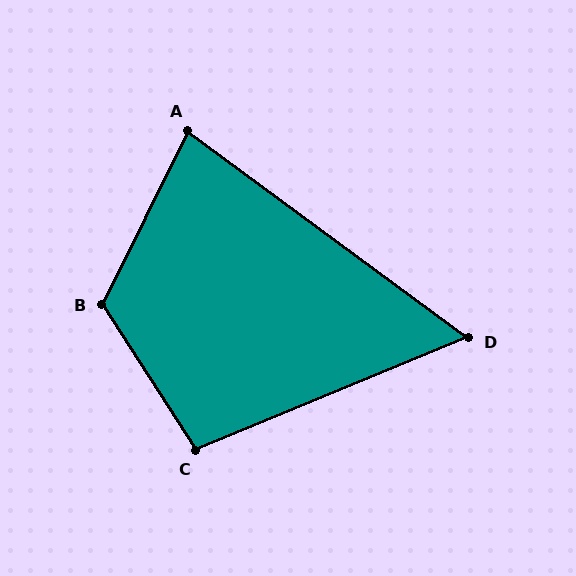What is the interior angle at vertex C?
Approximately 100 degrees (obtuse).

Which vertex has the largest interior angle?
B, at approximately 121 degrees.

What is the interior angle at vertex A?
Approximately 80 degrees (acute).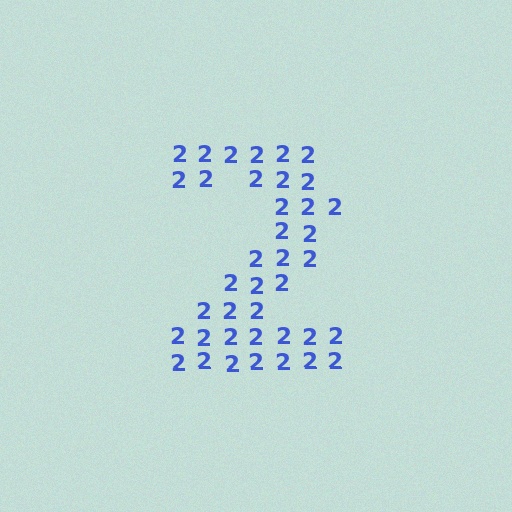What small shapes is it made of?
It is made of small digit 2's.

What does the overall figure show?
The overall figure shows the digit 2.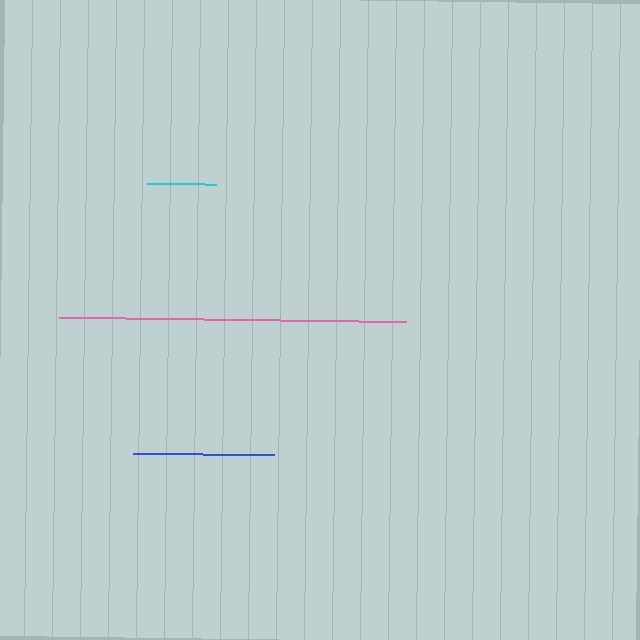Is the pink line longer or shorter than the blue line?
The pink line is longer than the blue line.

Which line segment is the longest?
The pink line is the longest at approximately 347 pixels.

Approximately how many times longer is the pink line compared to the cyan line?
The pink line is approximately 5.0 times the length of the cyan line.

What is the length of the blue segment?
The blue segment is approximately 141 pixels long.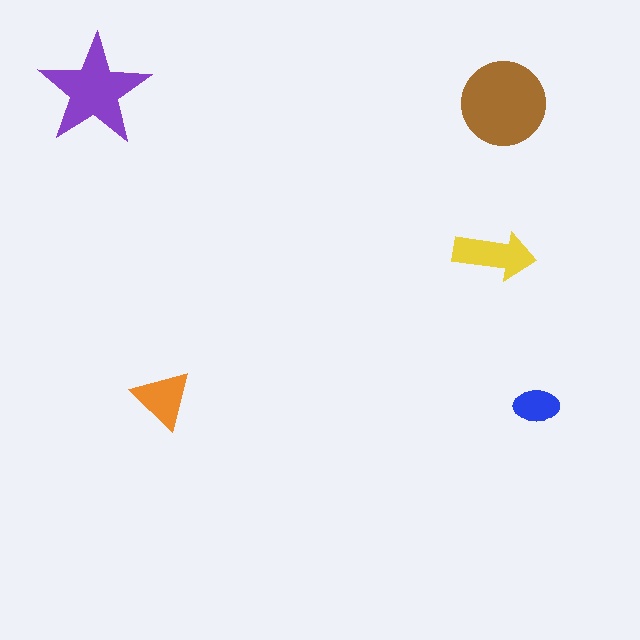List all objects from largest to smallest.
The brown circle, the purple star, the yellow arrow, the orange triangle, the blue ellipse.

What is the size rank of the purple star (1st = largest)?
2nd.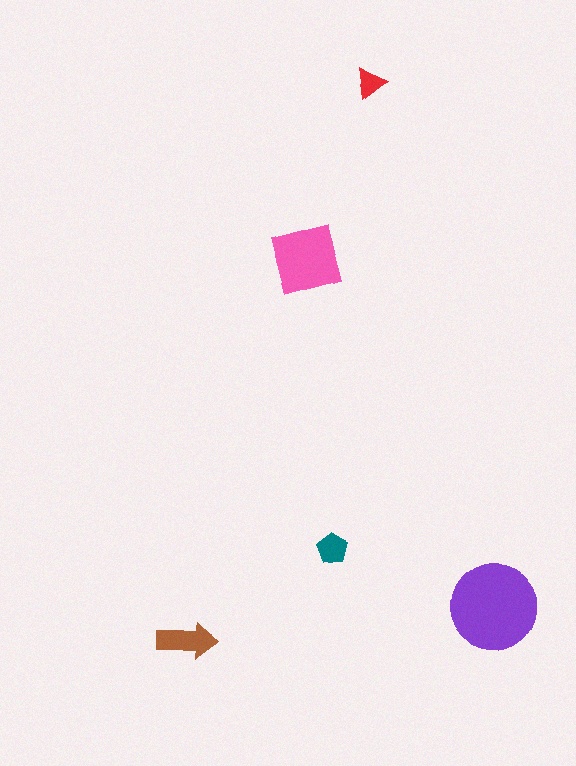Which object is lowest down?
The brown arrow is bottommost.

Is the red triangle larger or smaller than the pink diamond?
Smaller.